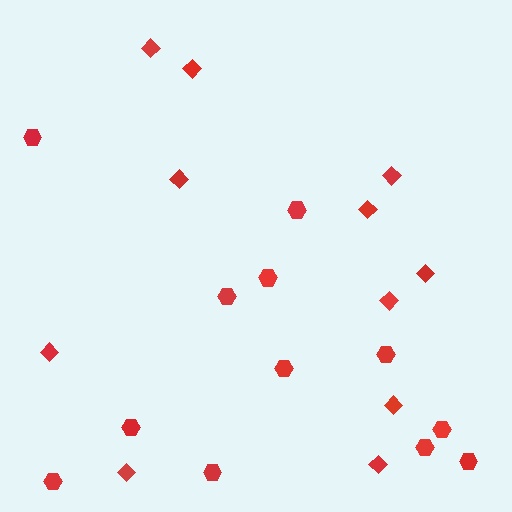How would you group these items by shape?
There are 2 groups: one group of hexagons (12) and one group of diamonds (11).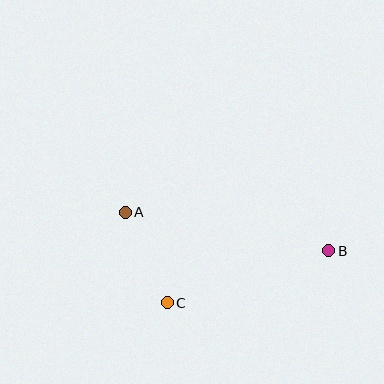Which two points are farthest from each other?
Points A and B are farthest from each other.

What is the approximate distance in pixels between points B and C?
The distance between B and C is approximately 170 pixels.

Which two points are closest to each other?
Points A and C are closest to each other.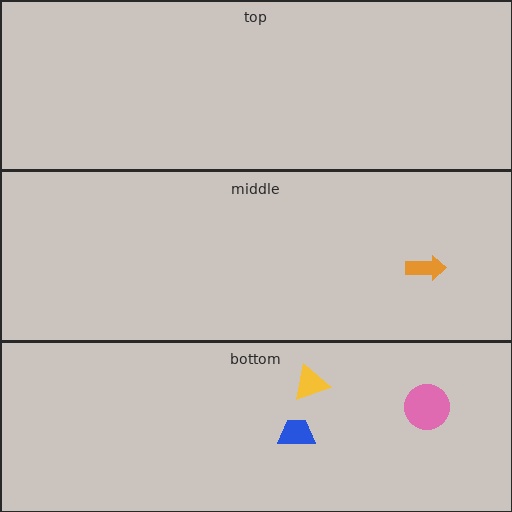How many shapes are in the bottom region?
3.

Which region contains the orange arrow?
The middle region.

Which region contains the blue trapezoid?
The bottom region.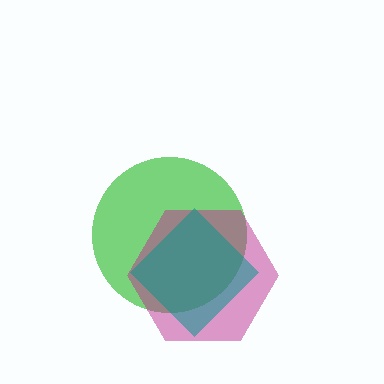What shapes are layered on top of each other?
The layered shapes are: a green circle, a magenta hexagon, a teal diamond.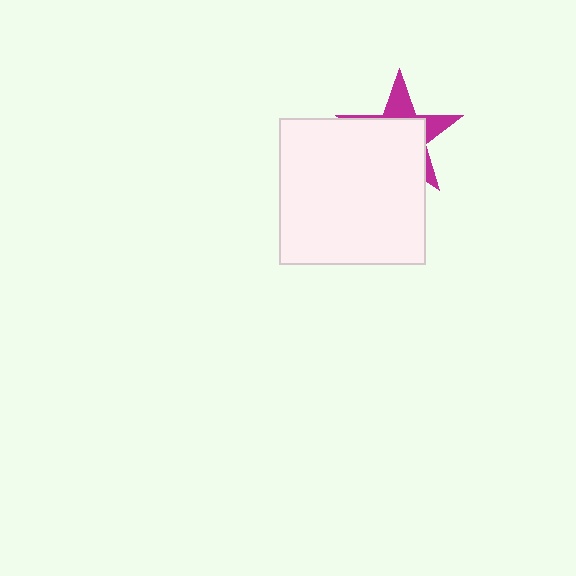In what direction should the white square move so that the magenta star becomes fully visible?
The white square should move down. That is the shortest direction to clear the overlap and leave the magenta star fully visible.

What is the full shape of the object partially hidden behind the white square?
The partially hidden object is a magenta star.